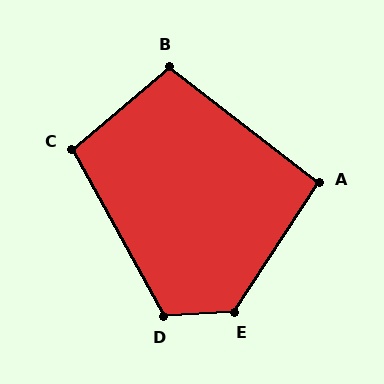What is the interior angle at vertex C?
Approximately 102 degrees (obtuse).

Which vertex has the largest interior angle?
E, at approximately 126 degrees.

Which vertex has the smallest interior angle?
A, at approximately 95 degrees.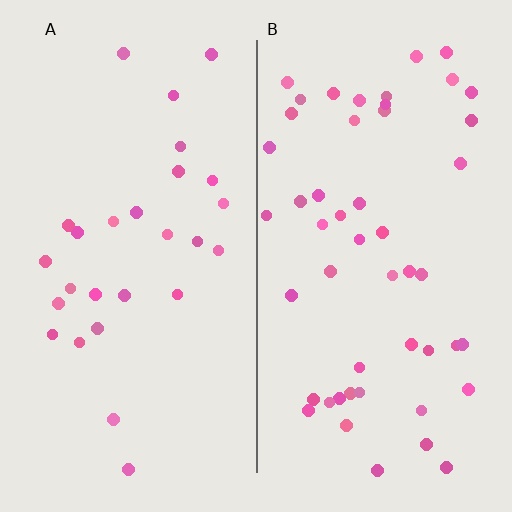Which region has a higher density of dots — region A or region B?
B (the right).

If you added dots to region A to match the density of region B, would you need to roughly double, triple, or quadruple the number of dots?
Approximately double.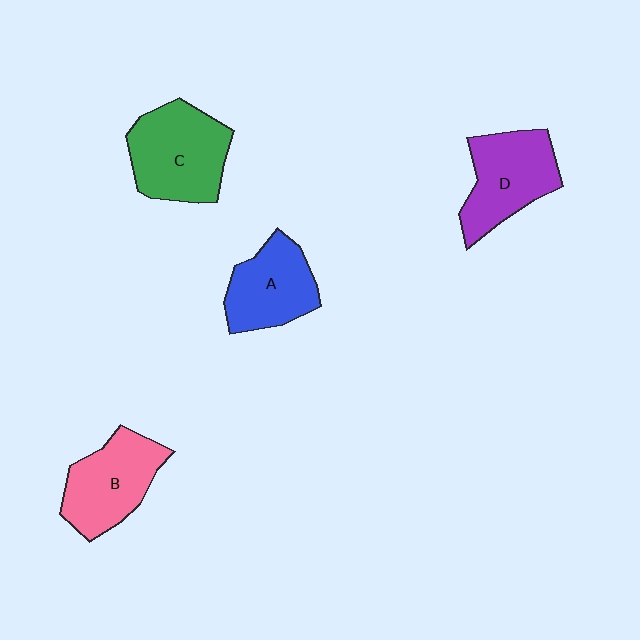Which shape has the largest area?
Shape C (green).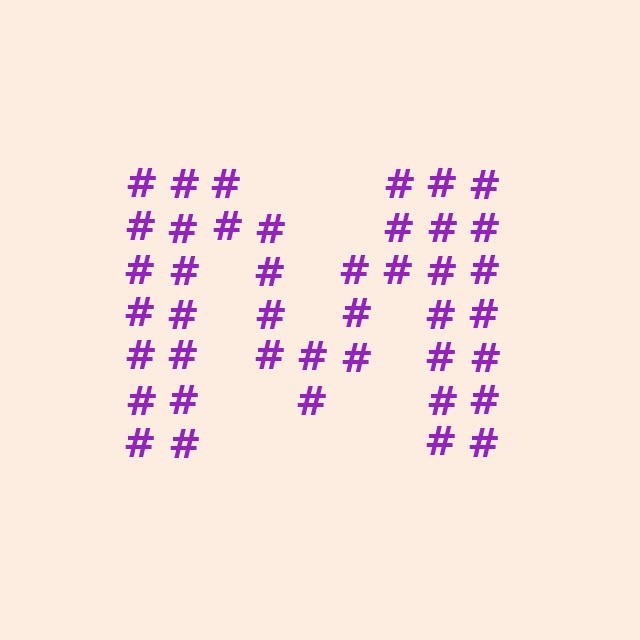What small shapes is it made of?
It is made of small hash symbols.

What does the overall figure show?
The overall figure shows the letter M.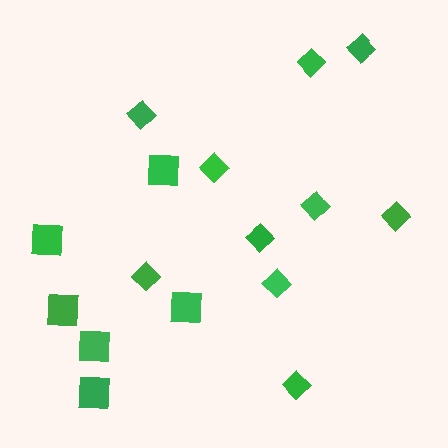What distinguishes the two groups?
There are 2 groups: one group of squares (6) and one group of diamonds (10).